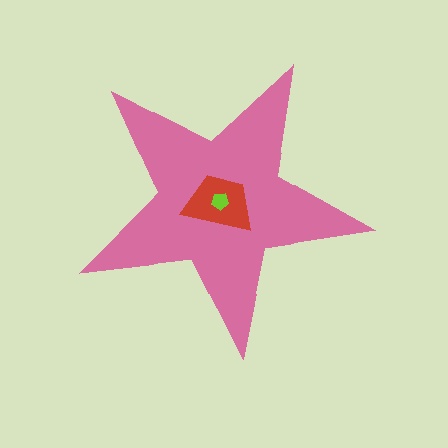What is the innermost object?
The lime pentagon.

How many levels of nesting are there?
3.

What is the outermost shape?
The pink star.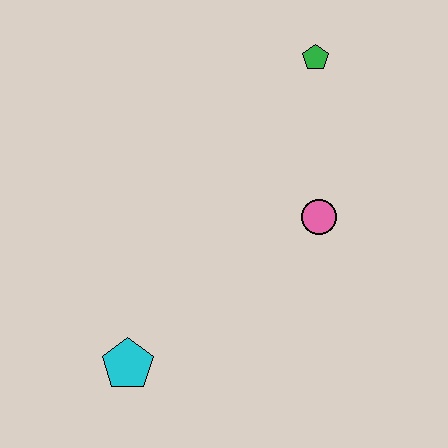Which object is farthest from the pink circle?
The cyan pentagon is farthest from the pink circle.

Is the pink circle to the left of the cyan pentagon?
No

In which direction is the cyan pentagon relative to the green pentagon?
The cyan pentagon is below the green pentagon.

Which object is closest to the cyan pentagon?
The pink circle is closest to the cyan pentagon.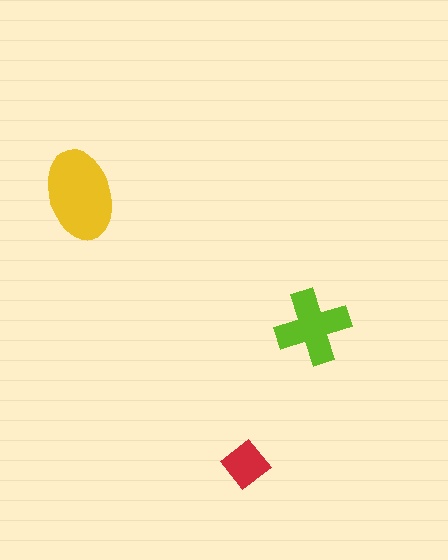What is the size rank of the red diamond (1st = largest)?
3rd.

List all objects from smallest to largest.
The red diamond, the lime cross, the yellow ellipse.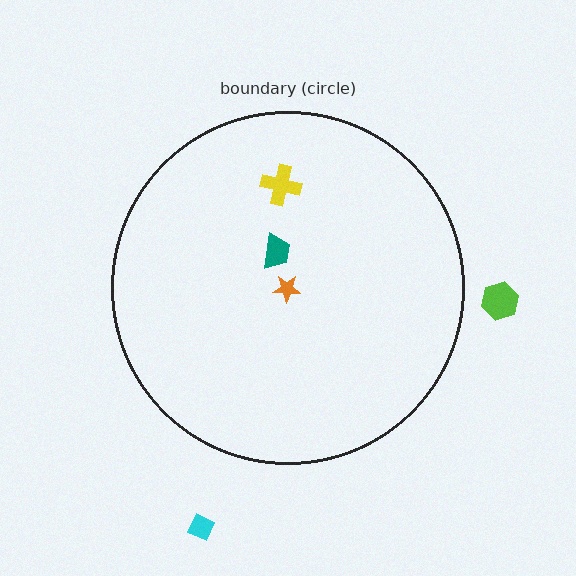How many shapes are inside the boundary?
3 inside, 2 outside.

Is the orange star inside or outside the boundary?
Inside.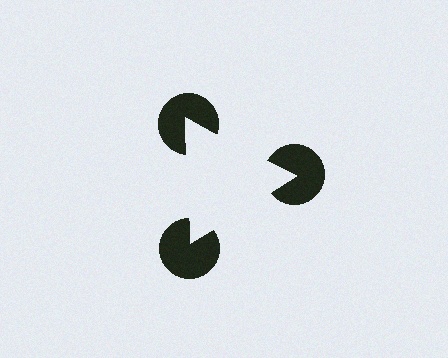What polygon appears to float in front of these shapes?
An illusory triangle — its edges are inferred from the aligned wedge cuts in the pac-man discs, not physically drawn.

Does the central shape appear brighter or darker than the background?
It typically appears slightly brighter than the background, even though no actual brightness change is drawn.